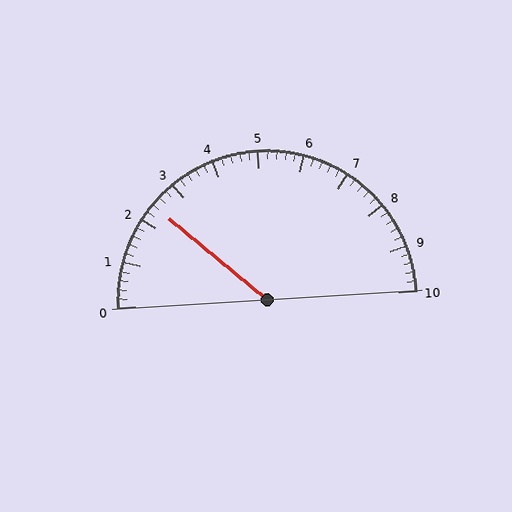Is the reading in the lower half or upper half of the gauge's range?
The reading is in the lower half of the range (0 to 10).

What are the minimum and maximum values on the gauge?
The gauge ranges from 0 to 10.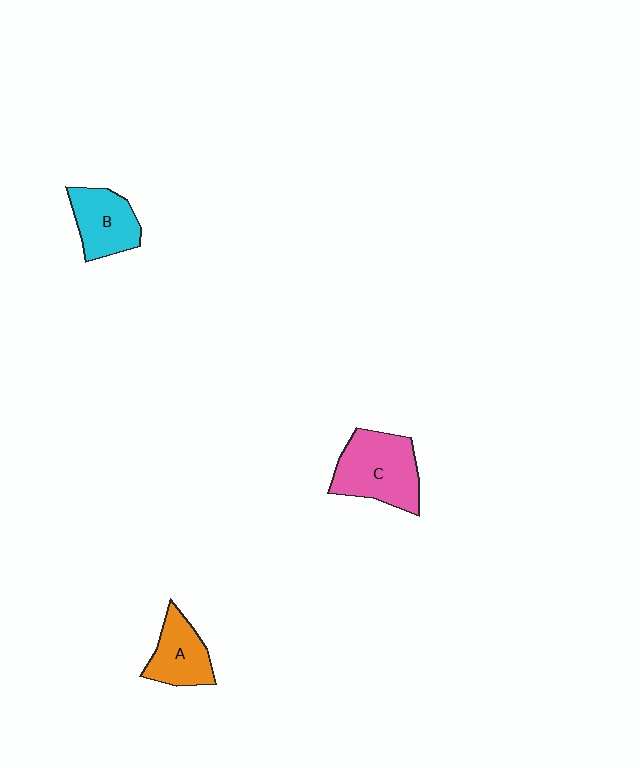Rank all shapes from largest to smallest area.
From largest to smallest: C (pink), B (cyan), A (orange).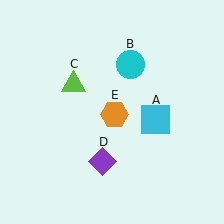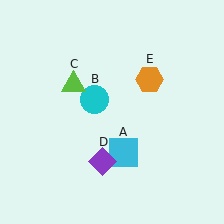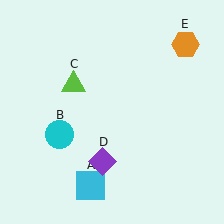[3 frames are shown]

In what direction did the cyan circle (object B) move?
The cyan circle (object B) moved down and to the left.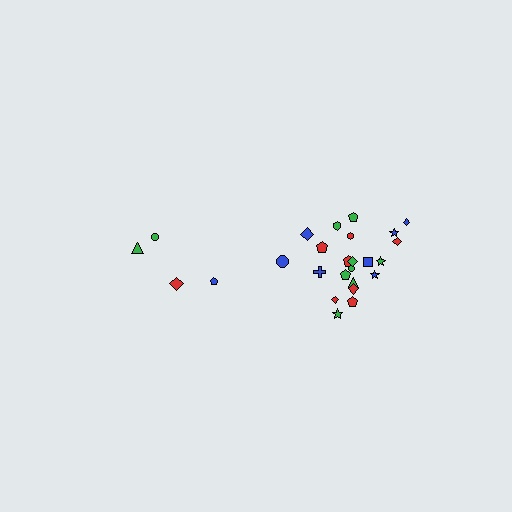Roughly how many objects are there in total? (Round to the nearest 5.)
Roughly 25 objects in total.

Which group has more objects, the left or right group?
The right group.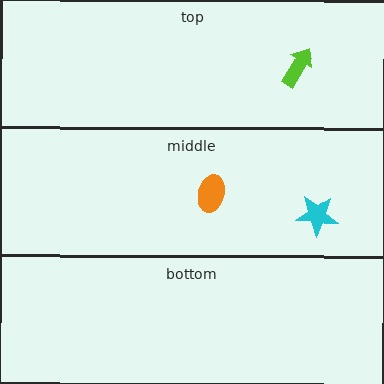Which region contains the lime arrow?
The top region.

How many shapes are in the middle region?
2.